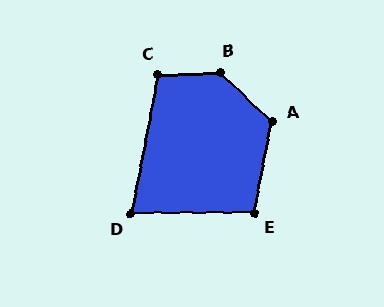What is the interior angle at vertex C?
Approximately 103 degrees (obtuse).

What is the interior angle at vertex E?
Approximately 102 degrees (obtuse).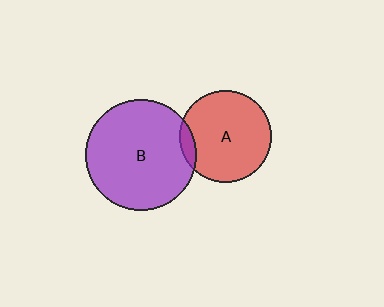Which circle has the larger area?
Circle B (purple).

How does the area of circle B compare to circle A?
Approximately 1.5 times.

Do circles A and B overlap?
Yes.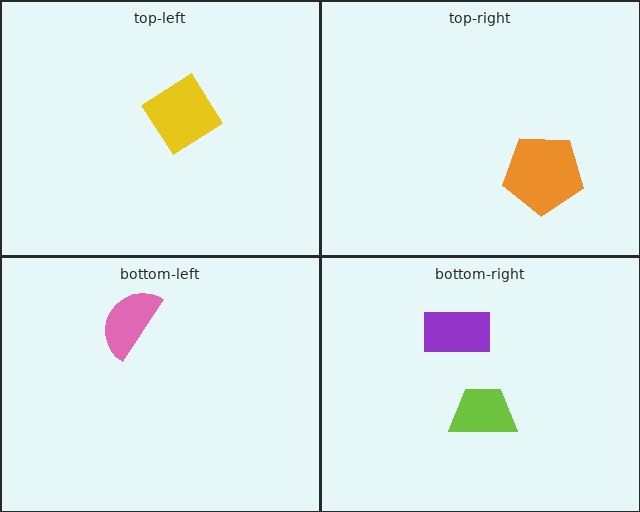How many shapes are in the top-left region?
1.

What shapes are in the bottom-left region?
The pink semicircle.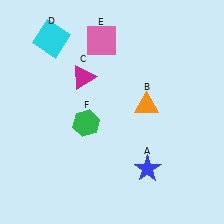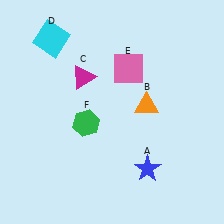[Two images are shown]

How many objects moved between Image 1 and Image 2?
1 object moved between the two images.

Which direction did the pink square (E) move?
The pink square (E) moved down.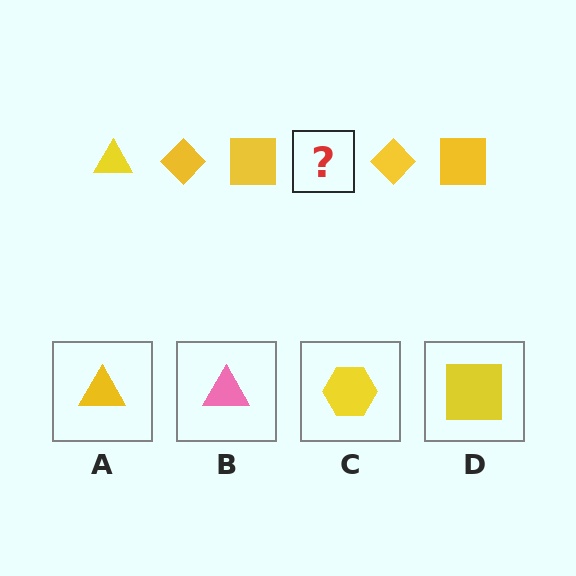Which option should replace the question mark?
Option A.